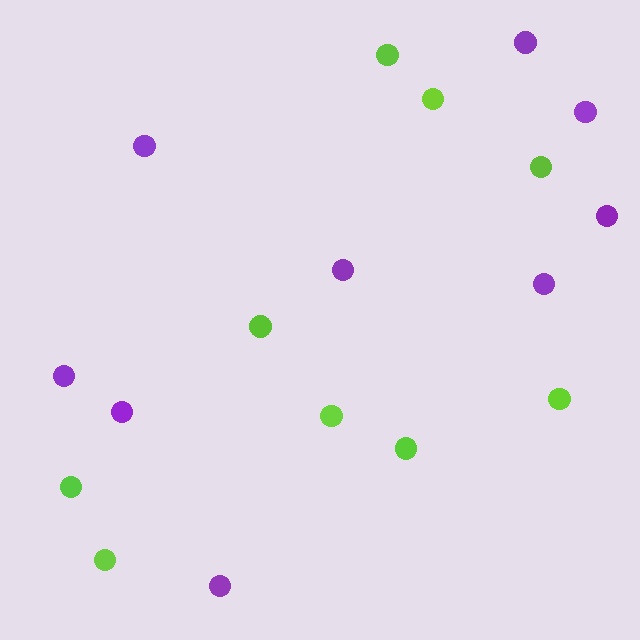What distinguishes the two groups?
There are 2 groups: one group of purple circles (9) and one group of lime circles (9).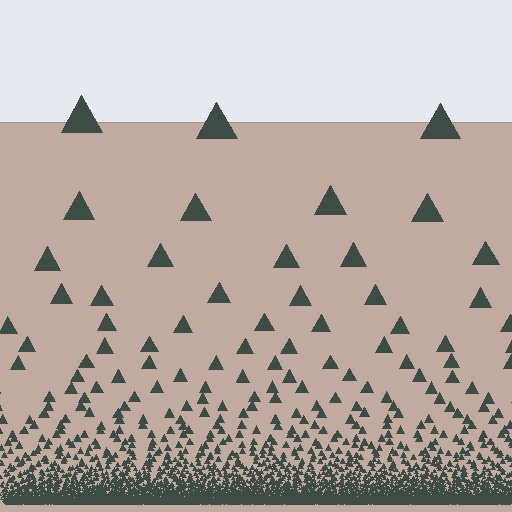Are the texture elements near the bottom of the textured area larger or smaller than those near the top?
Smaller. The gradient is inverted — elements near the bottom are smaller and denser.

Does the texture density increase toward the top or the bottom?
Density increases toward the bottom.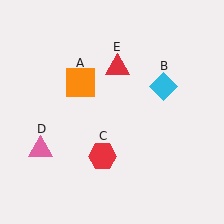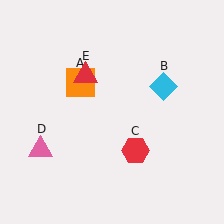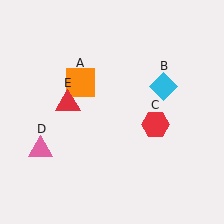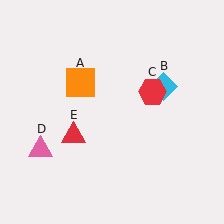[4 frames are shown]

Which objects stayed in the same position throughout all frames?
Orange square (object A) and cyan diamond (object B) and pink triangle (object D) remained stationary.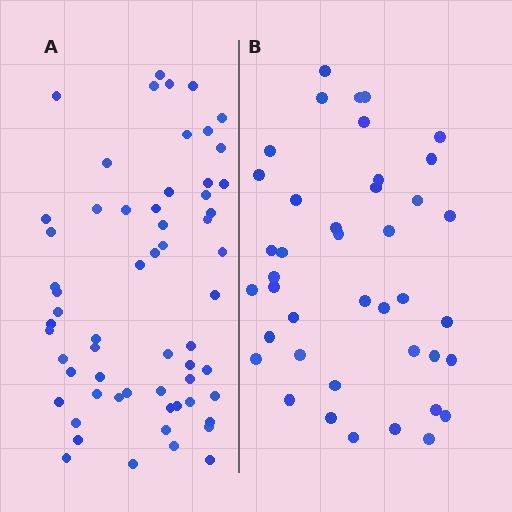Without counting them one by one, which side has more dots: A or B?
Region A (the left region) has more dots.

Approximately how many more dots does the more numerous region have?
Region A has approximately 20 more dots than region B.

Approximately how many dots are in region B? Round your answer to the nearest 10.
About 40 dots. (The exact count is 41, which rounds to 40.)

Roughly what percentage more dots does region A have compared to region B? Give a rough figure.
About 45% more.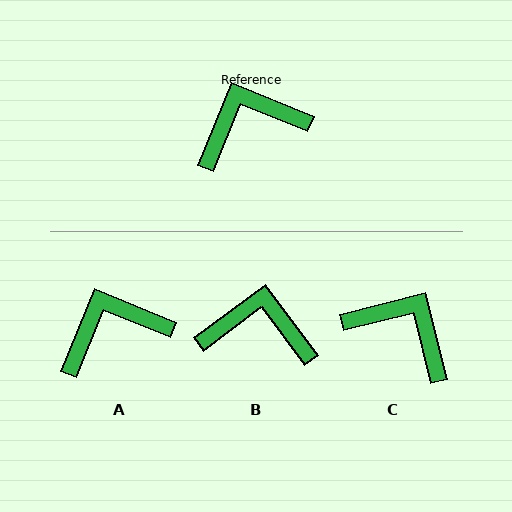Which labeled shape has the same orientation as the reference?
A.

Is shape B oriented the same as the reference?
No, it is off by about 31 degrees.